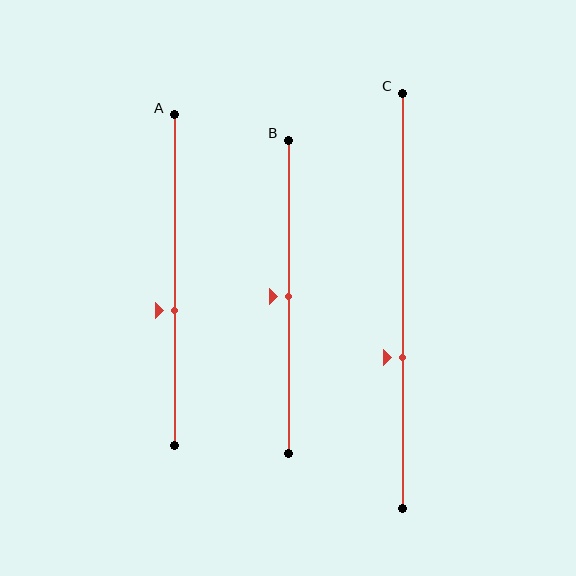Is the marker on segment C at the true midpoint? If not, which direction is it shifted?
No, the marker on segment C is shifted downward by about 14% of the segment length.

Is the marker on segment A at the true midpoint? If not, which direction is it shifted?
No, the marker on segment A is shifted downward by about 9% of the segment length.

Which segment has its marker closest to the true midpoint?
Segment B has its marker closest to the true midpoint.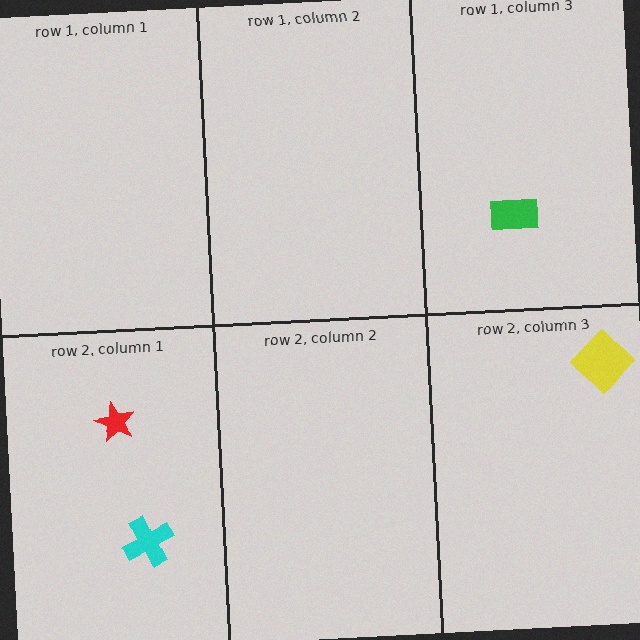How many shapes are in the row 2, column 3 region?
1.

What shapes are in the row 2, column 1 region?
The red star, the cyan cross.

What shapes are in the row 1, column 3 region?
The green rectangle.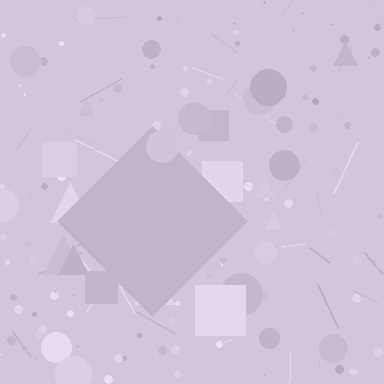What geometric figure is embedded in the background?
A diamond is embedded in the background.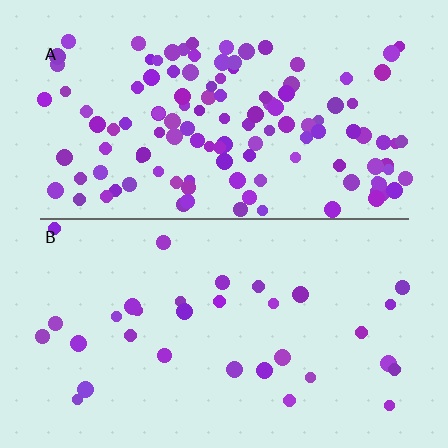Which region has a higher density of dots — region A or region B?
A (the top).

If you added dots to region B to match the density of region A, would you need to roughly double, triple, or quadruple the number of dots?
Approximately quadruple.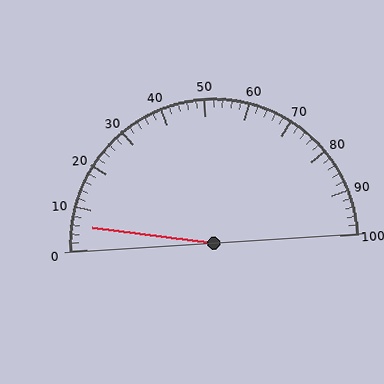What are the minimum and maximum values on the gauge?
The gauge ranges from 0 to 100.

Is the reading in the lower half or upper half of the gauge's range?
The reading is in the lower half of the range (0 to 100).